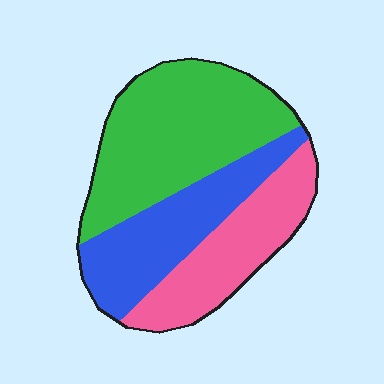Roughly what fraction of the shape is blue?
Blue covers about 30% of the shape.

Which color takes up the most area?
Green, at roughly 45%.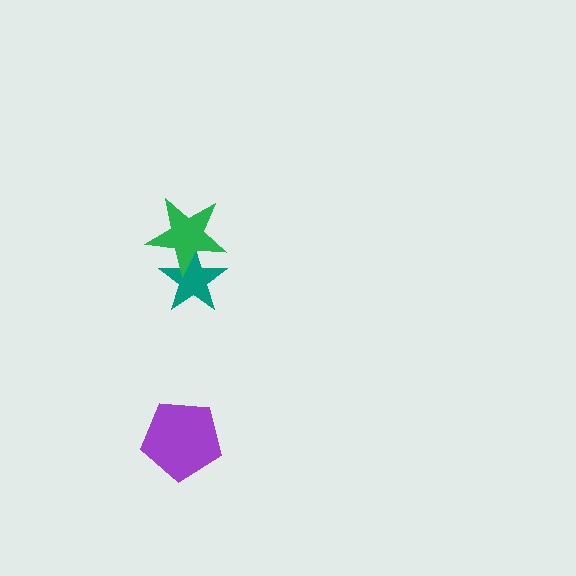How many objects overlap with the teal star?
1 object overlaps with the teal star.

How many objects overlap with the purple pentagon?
0 objects overlap with the purple pentagon.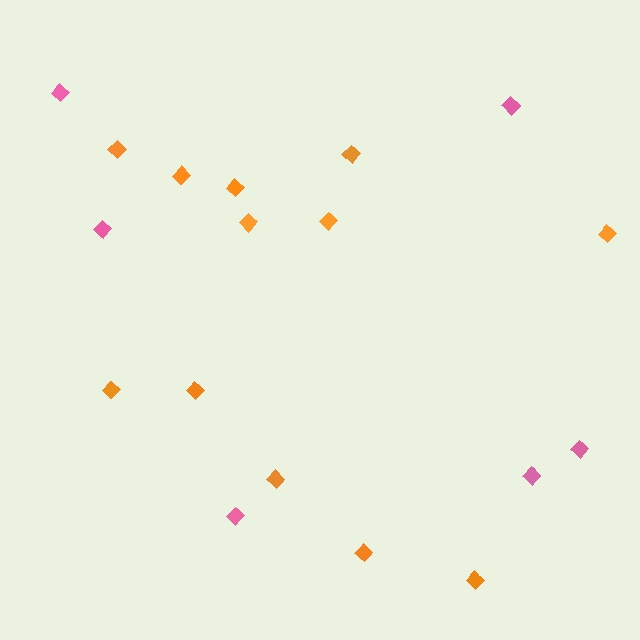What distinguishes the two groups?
There are 2 groups: one group of orange diamonds (12) and one group of pink diamonds (6).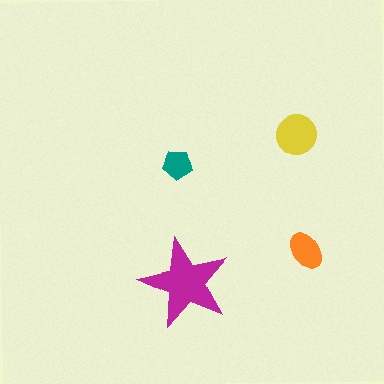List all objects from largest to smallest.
The magenta star, the yellow circle, the orange ellipse, the teal pentagon.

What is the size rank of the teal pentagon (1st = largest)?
4th.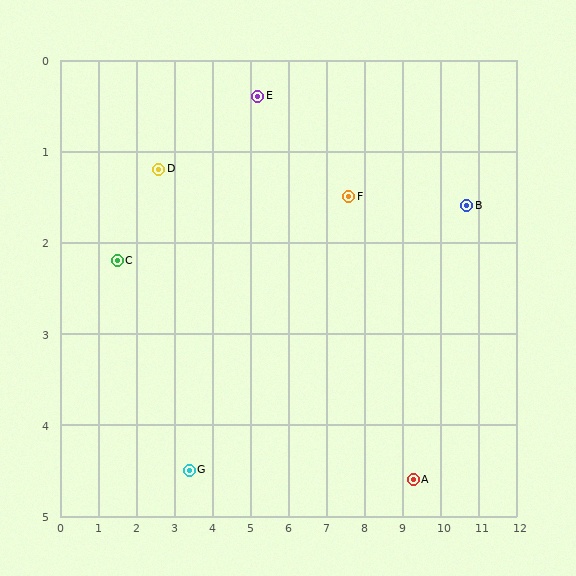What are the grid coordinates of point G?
Point G is at approximately (3.4, 4.5).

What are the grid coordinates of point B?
Point B is at approximately (10.7, 1.6).